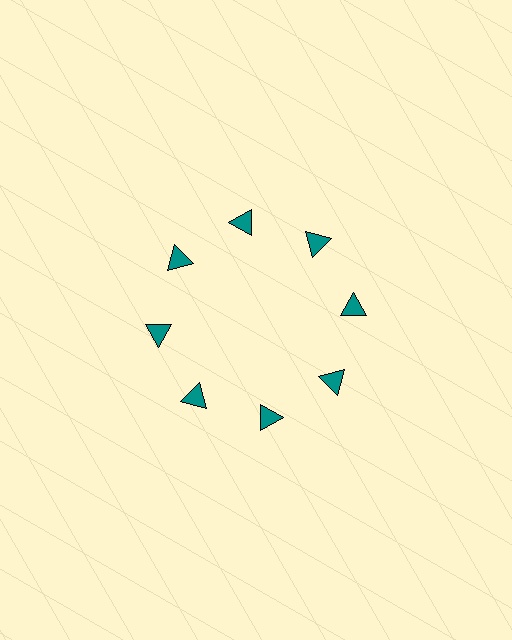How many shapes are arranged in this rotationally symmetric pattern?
There are 8 shapes, arranged in 8 groups of 1.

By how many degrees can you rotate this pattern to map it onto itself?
The pattern maps onto itself every 45 degrees of rotation.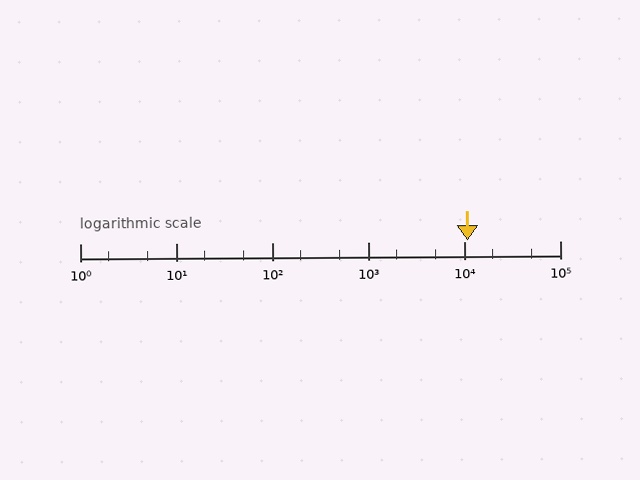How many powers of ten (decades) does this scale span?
The scale spans 5 decades, from 1 to 100000.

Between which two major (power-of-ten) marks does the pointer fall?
The pointer is between 10000 and 100000.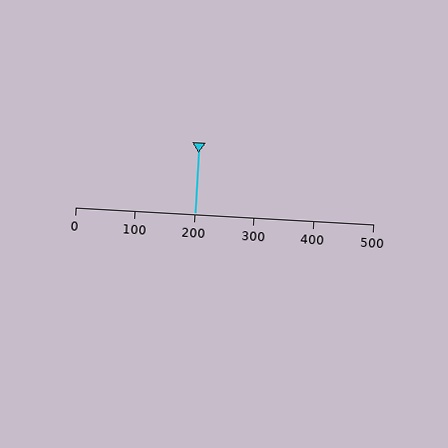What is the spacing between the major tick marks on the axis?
The major ticks are spaced 100 apart.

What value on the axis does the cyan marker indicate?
The marker indicates approximately 200.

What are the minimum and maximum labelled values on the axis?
The axis runs from 0 to 500.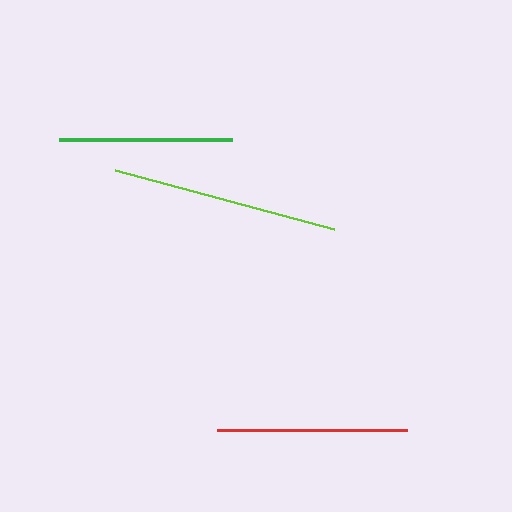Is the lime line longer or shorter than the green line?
The lime line is longer than the green line.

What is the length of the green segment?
The green segment is approximately 172 pixels long.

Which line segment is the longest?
The lime line is the longest at approximately 228 pixels.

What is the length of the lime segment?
The lime segment is approximately 228 pixels long.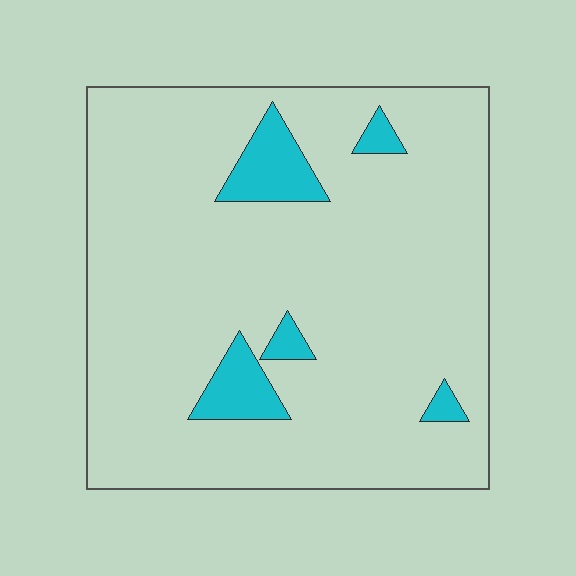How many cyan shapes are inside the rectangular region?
5.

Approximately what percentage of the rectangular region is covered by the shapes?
Approximately 10%.